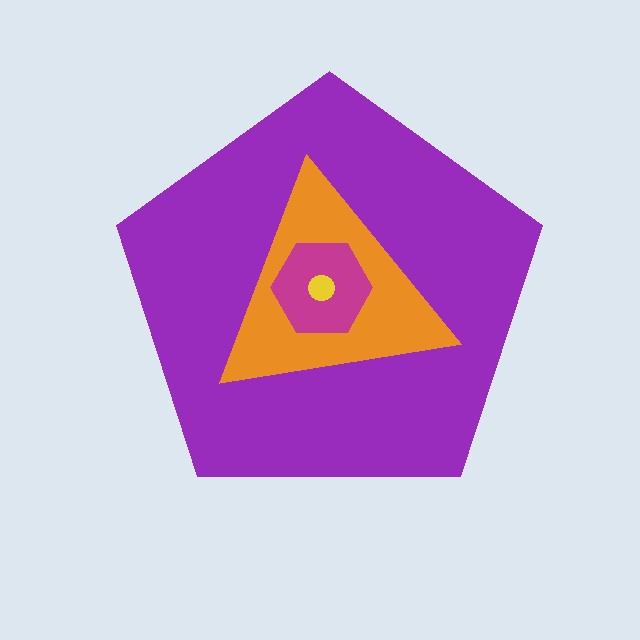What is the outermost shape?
The purple pentagon.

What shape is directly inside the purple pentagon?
The orange triangle.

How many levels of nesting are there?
4.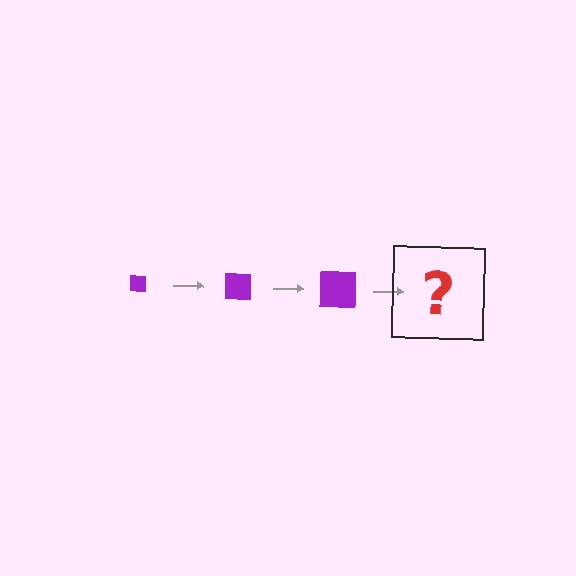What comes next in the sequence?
The next element should be a purple square, larger than the previous one.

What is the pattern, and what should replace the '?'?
The pattern is that the square gets progressively larger each step. The '?' should be a purple square, larger than the previous one.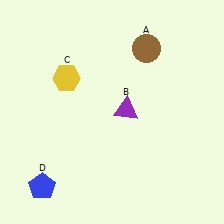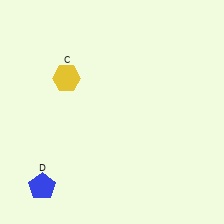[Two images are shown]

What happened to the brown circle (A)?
The brown circle (A) was removed in Image 2. It was in the top-right area of Image 1.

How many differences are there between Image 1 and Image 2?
There are 2 differences between the two images.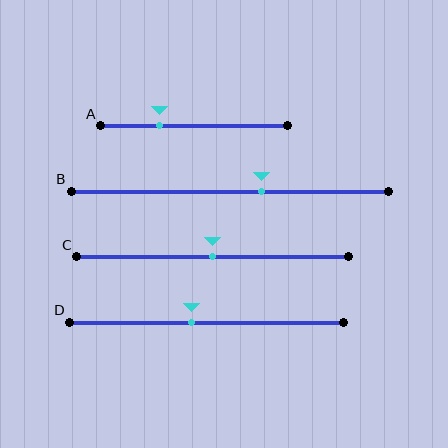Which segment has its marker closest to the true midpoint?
Segment C has its marker closest to the true midpoint.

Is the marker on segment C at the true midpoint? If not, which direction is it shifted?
Yes, the marker on segment C is at the true midpoint.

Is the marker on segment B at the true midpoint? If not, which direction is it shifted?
No, the marker on segment B is shifted to the right by about 10% of the segment length.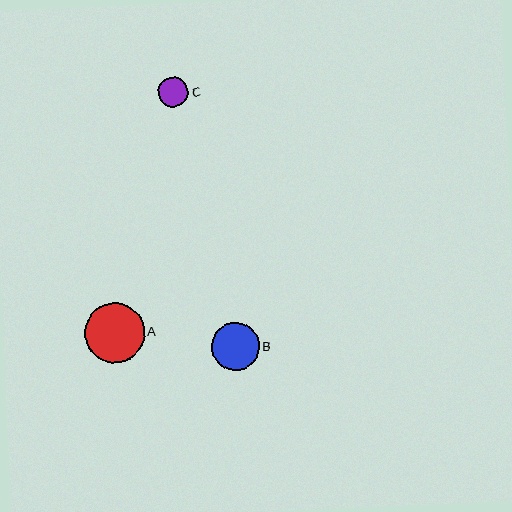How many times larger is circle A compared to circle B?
Circle A is approximately 1.3 times the size of circle B.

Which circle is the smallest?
Circle C is the smallest with a size of approximately 30 pixels.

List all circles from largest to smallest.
From largest to smallest: A, B, C.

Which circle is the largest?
Circle A is the largest with a size of approximately 60 pixels.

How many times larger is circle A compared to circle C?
Circle A is approximately 2.0 times the size of circle C.